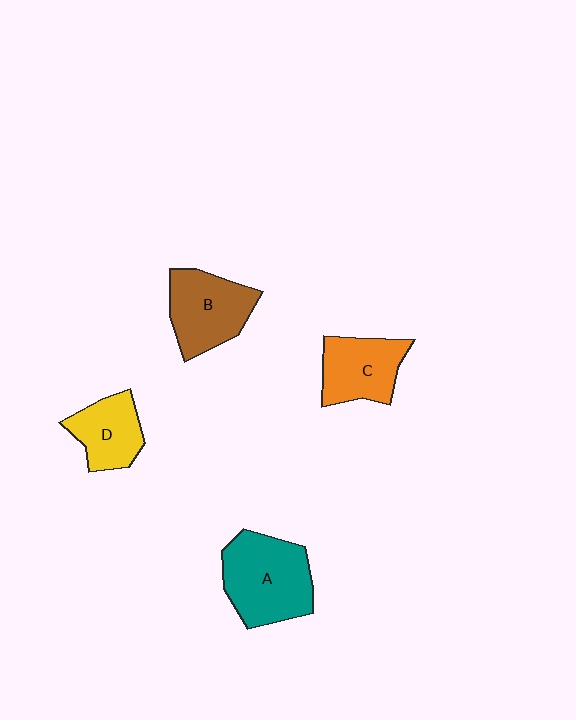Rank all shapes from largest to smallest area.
From largest to smallest: A (teal), B (brown), C (orange), D (yellow).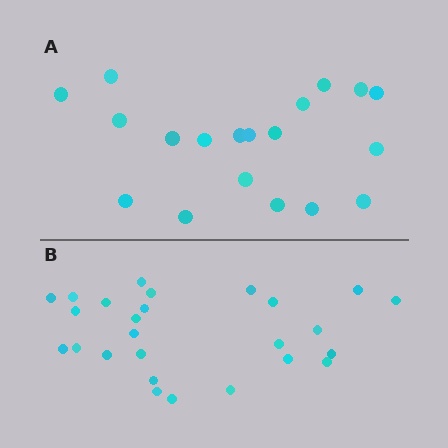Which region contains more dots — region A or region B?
Region B (the bottom region) has more dots.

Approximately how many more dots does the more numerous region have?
Region B has roughly 8 or so more dots than region A.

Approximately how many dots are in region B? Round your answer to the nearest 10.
About 30 dots. (The exact count is 26, which rounds to 30.)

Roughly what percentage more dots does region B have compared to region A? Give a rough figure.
About 35% more.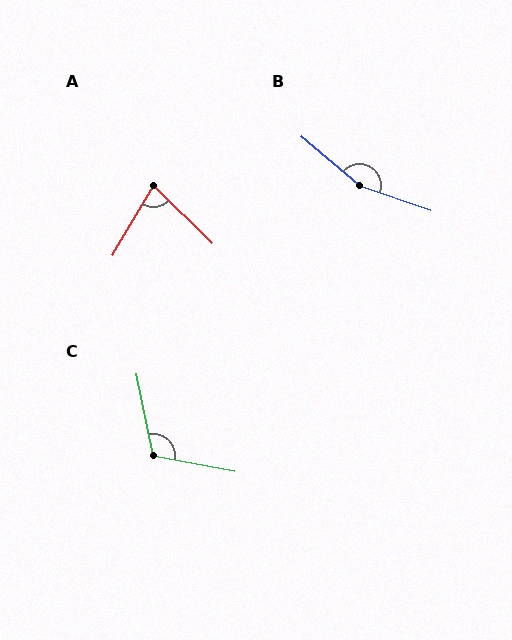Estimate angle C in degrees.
Approximately 112 degrees.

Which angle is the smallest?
A, at approximately 76 degrees.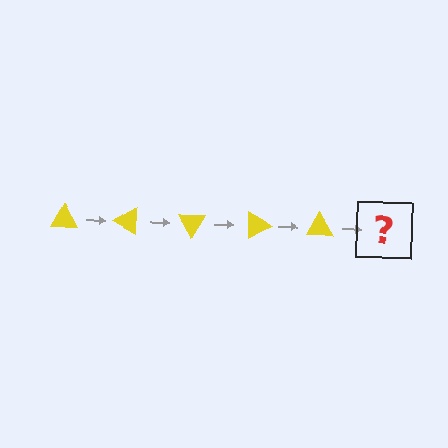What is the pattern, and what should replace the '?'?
The pattern is that the triangle rotates 30 degrees each step. The '?' should be a yellow triangle rotated 150 degrees.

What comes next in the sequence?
The next element should be a yellow triangle rotated 150 degrees.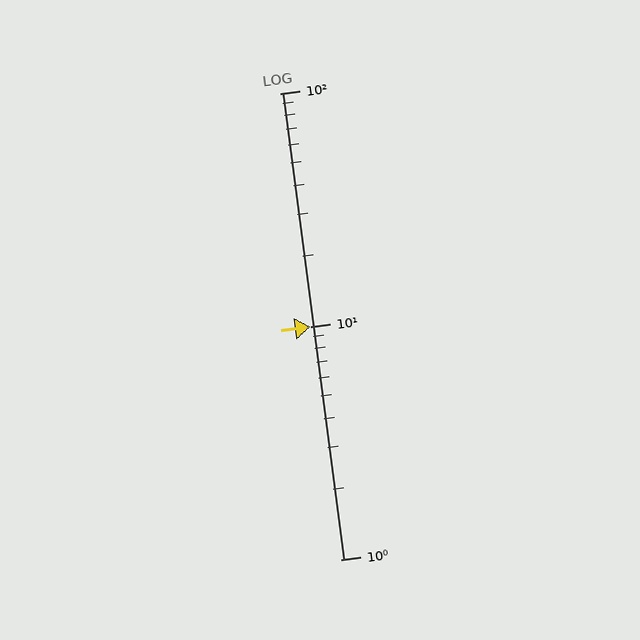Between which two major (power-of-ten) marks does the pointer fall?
The pointer is between 10 and 100.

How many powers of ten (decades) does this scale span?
The scale spans 2 decades, from 1 to 100.